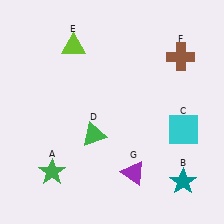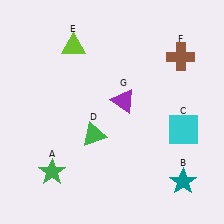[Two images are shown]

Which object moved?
The purple triangle (G) moved up.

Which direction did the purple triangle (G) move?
The purple triangle (G) moved up.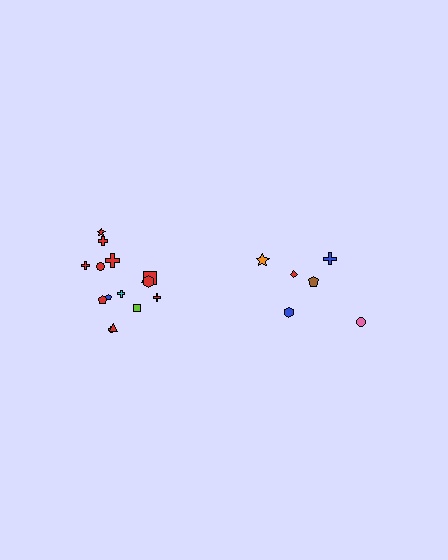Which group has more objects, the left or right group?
The left group.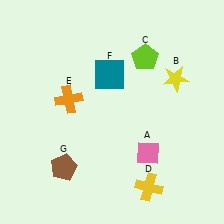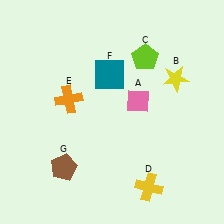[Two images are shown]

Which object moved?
The pink diamond (A) moved up.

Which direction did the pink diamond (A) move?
The pink diamond (A) moved up.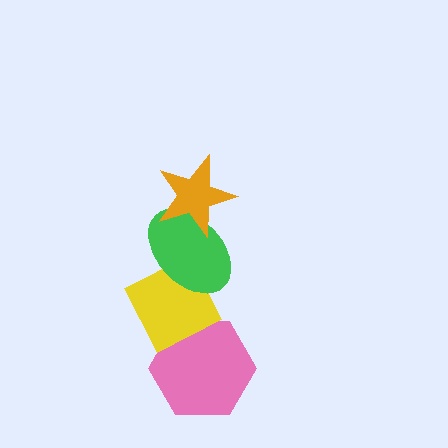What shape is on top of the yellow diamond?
The green ellipse is on top of the yellow diamond.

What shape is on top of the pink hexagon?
The yellow diamond is on top of the pink hexagon.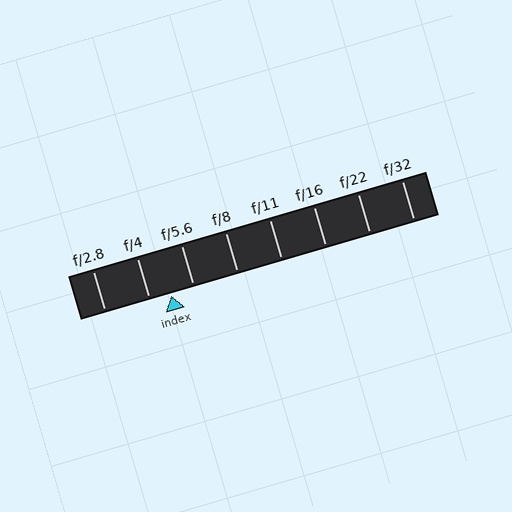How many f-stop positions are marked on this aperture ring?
There are 8 f-stop positions marked.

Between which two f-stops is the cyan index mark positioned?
The index mark is between f/4 and f/5.6.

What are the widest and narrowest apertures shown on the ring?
The widest aperture shown is f/2.8 and the narrowest is f/32.